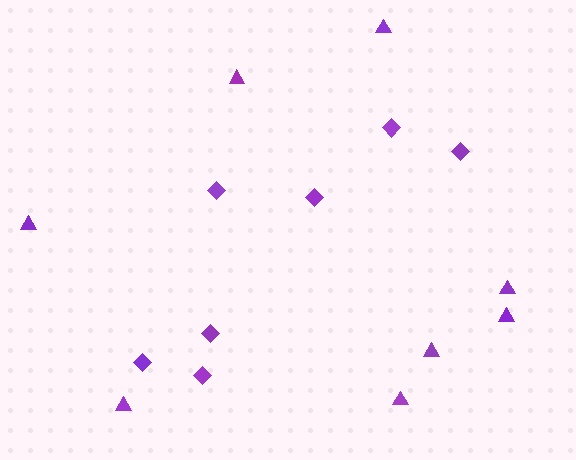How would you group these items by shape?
There are 2 groups: one group of triangles (8) and one group of diamonds (7).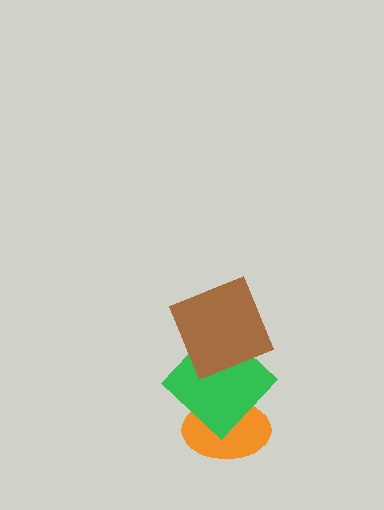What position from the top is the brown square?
The brown square is 1st from the top.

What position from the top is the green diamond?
The green diamond is 2nd from the top.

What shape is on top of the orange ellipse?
The green diamond is on top of the orange ellipse.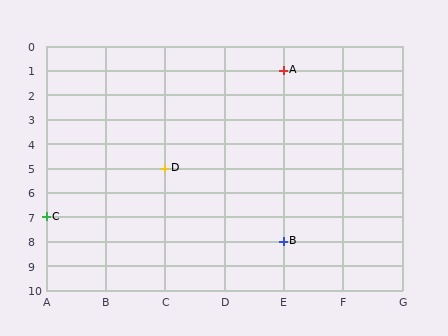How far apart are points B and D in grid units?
Points B and D are 2 columns and 3 rows apart (about 3.6 grid units diagonally).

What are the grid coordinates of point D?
Point D is at grid coordinates (C, 5).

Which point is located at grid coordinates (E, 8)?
Point B is at (E, 8).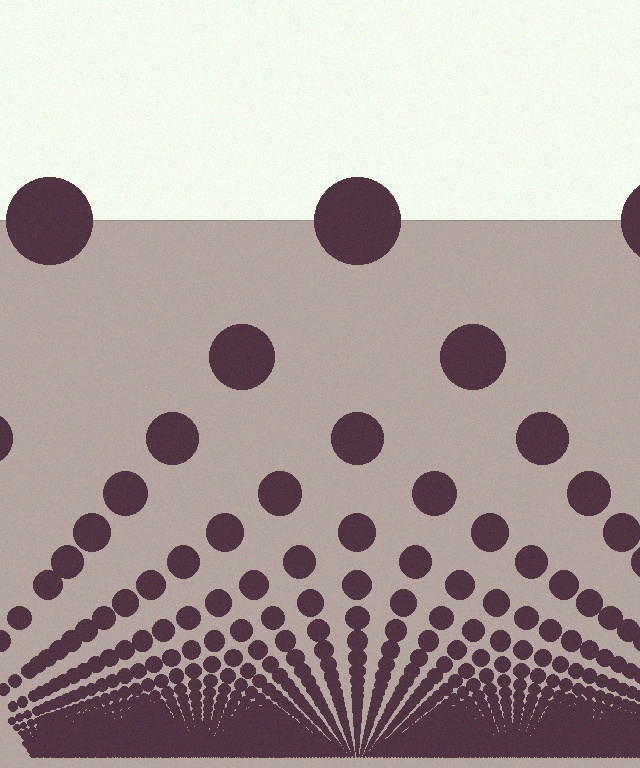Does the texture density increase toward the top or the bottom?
Density increases toward the bottom.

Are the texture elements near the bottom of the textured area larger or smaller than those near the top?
Smaller. The gradient is inverted — elements near the bottom are smaller and denser.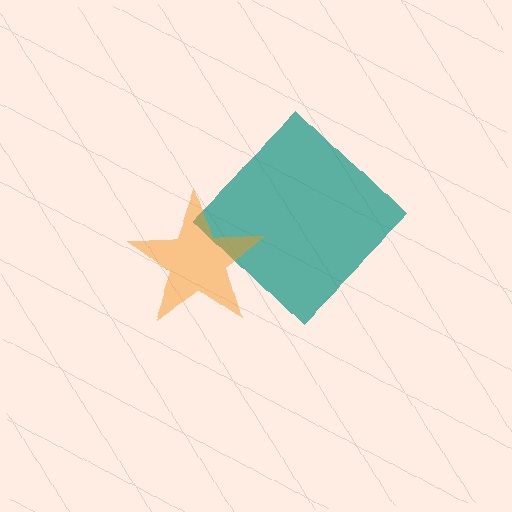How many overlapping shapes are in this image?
There are 2 overlapping shapes in the image.